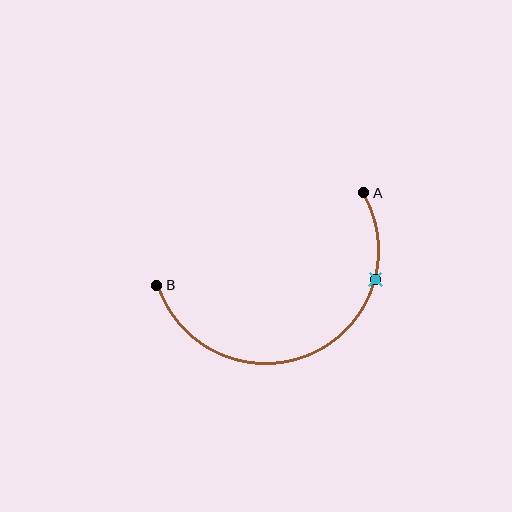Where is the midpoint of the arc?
The arc midpoint is the point on the curve farthest from the straight line joining A and B. It sits below that line.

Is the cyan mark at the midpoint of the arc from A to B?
No. The cyan mark lies on the arc but is closer to endpoint A. The arc midpoint would be at the point on the curve equidistant along the arc from both A and B.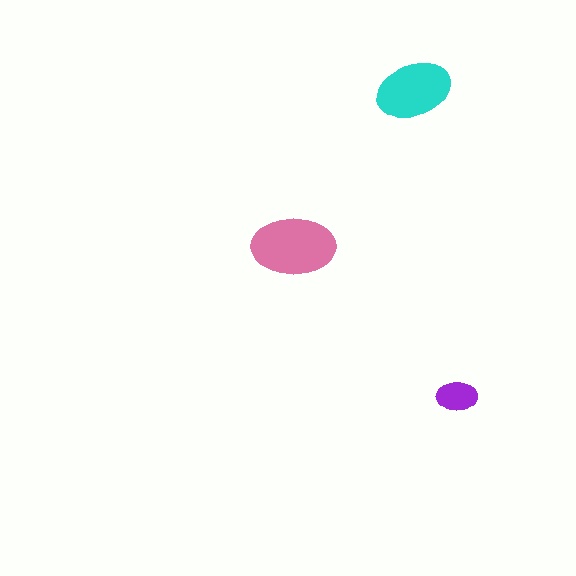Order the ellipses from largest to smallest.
the pink one, the cyan one, the purple one.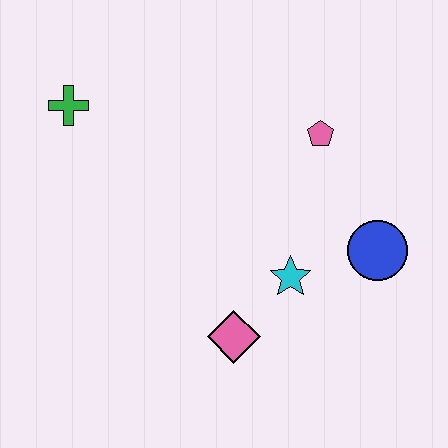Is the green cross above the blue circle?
Yes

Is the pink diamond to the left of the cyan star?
Yes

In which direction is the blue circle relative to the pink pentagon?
The blue circle is below the pink pentagon.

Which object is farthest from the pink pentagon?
The green cross is farthest from the pink pentagon.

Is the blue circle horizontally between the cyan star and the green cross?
No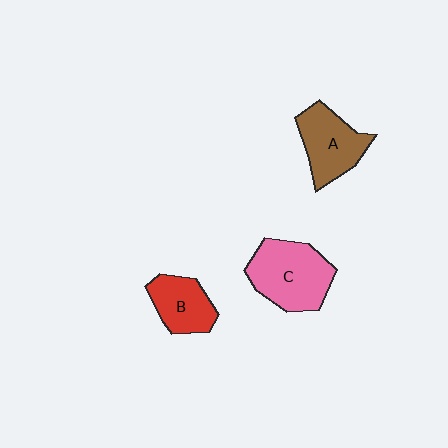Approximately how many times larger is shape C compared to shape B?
Approximately 1.6 times.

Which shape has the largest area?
Shape C (pink).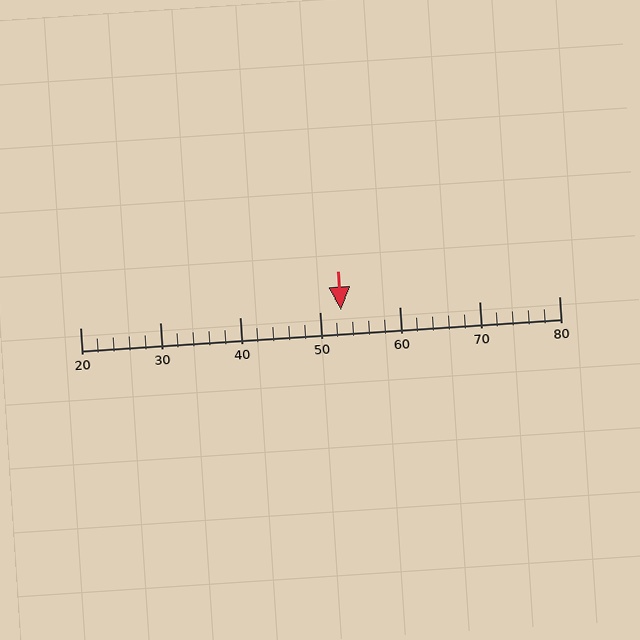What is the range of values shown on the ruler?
The ruler shows values from 20 to 80.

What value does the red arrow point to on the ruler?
The red arrow points to approximately 53.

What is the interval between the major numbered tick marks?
The major tick marks are spaced 10 units apart.